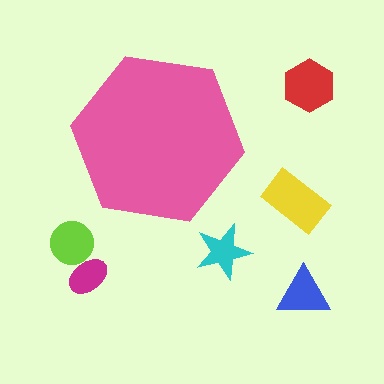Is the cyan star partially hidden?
No, the cyan star is fully visible.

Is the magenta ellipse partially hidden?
No, the magenta ellipse is fully visible.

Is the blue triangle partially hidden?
No, the blue triangle is fully visible.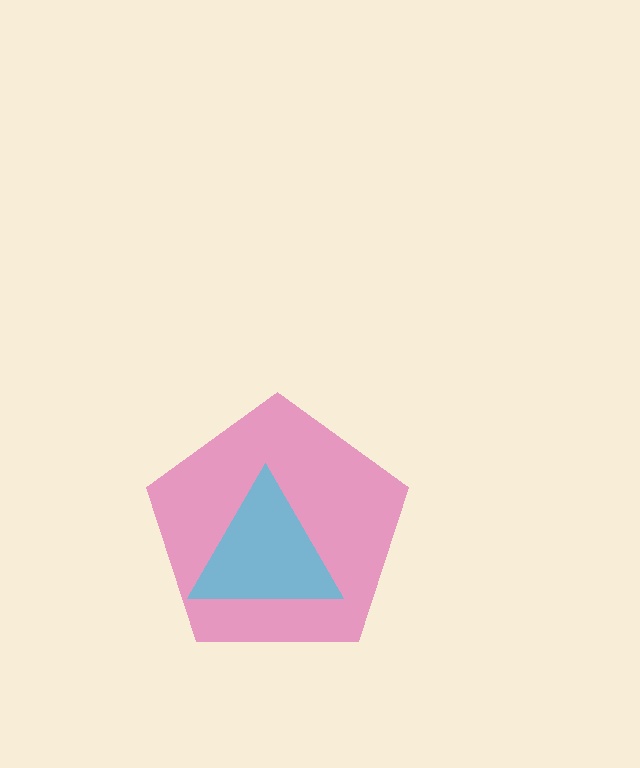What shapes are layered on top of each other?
The layered shapes are: a magenta pentagon, a cyan triangle.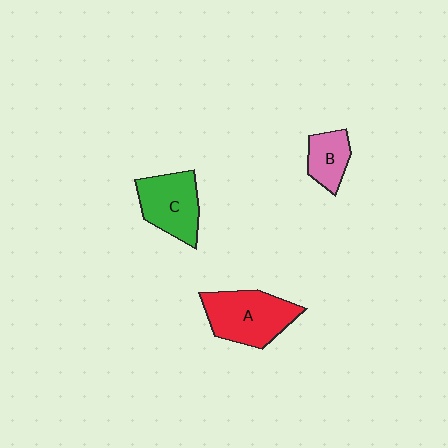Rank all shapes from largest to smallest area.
From largest to smallest: A (red), C (green), B (pink).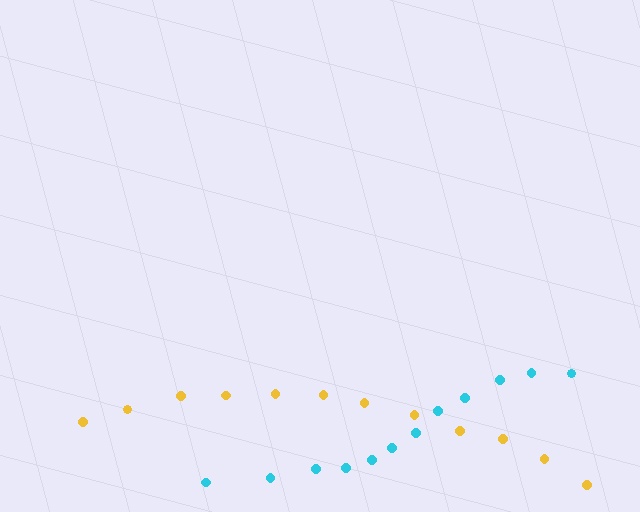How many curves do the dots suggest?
There are 2 distinct paths.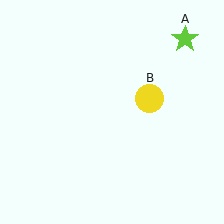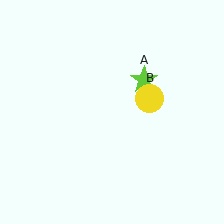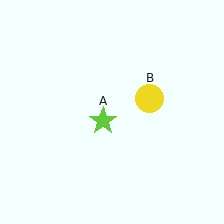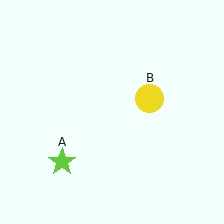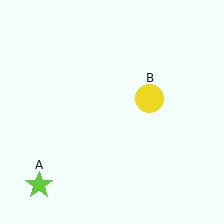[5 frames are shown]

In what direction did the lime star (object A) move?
The lime star (object A) moved down and to the left.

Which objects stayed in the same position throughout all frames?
Yellow circle (object B) remained stationary.